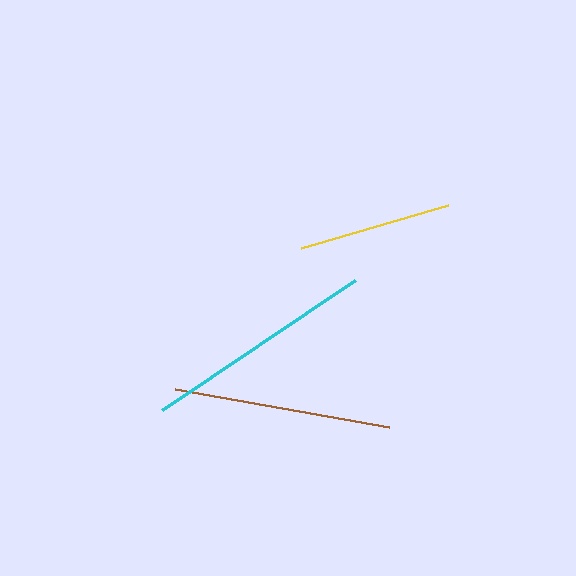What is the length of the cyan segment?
The cyan segment is approximately 232 pixels long.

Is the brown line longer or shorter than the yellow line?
The brown line is longer than the yellow line.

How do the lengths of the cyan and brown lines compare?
The cyan and brown lines are approximately the same length.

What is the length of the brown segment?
The brown segment is approximately 217 pixels long.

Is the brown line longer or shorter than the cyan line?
The cyan line is longer than the brown line.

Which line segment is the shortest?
The yellow line is the shortest at approximately 153 pixels.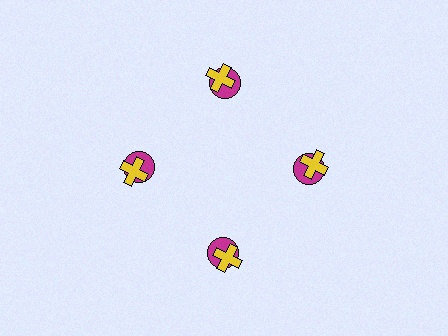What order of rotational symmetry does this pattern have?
This pattern has 4-fold rotational symmetry.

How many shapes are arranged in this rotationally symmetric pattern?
There are 8 shapes, arranged in 4 groups of 2.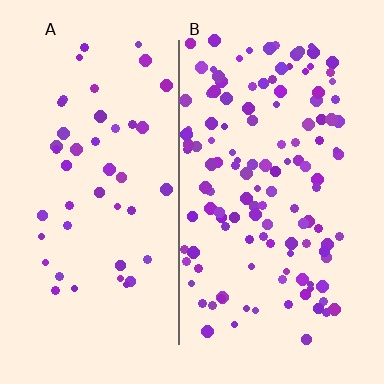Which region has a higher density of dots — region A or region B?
B (the right).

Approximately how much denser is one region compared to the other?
Approximately 2.8× — region B over region A.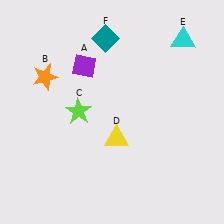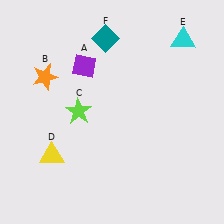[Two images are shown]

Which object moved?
The yellow triangle (D) moved left.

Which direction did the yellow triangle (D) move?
The yellow triangle (D) moved left.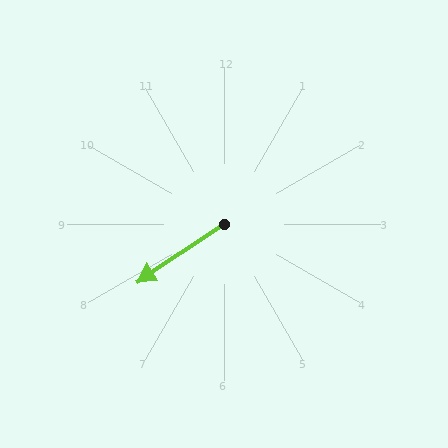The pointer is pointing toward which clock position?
Roughly 8 o'clock.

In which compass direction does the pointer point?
Southwest.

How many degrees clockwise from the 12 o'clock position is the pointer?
Approximately 237 degrees.